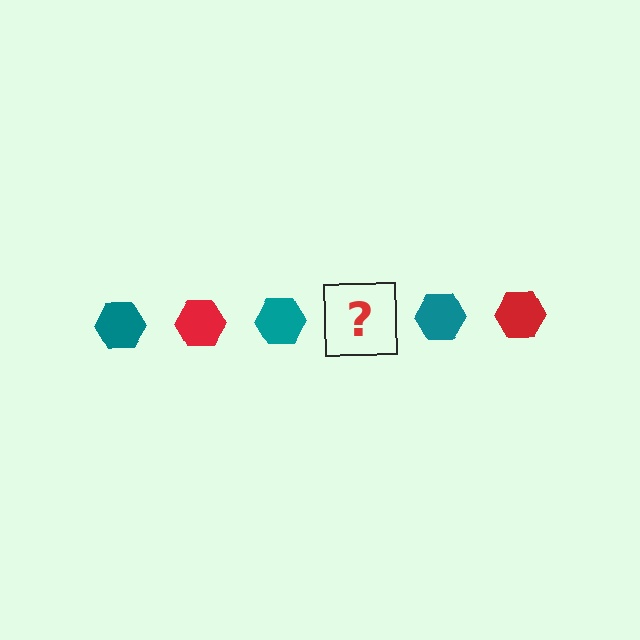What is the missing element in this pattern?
The missing element is a red hexagon.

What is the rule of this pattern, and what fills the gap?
The rule is that the pattern cycles through teal, red hexagons. The gap should be filled with a red hexagon.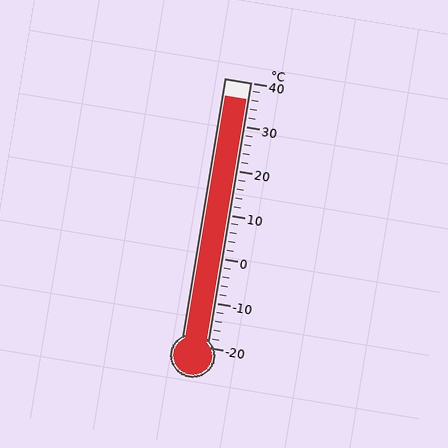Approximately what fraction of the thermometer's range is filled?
The thermometer is filled to approximately 95% of its range.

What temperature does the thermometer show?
The thermometer shows approximately 36°C.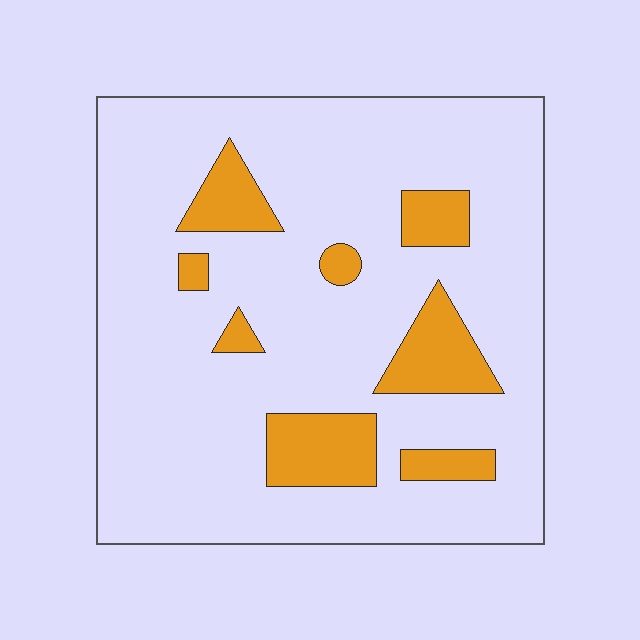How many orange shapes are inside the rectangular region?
8.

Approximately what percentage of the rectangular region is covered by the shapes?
Approximately 15%.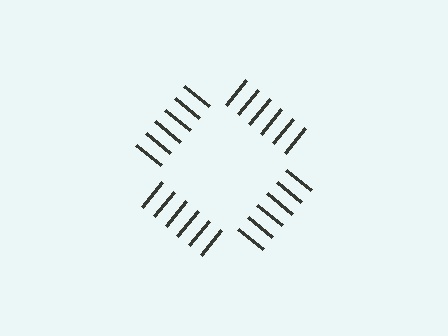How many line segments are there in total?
24 — 6 along each of the 4 edges.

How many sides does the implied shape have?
4 sides — the line-ends trace a square.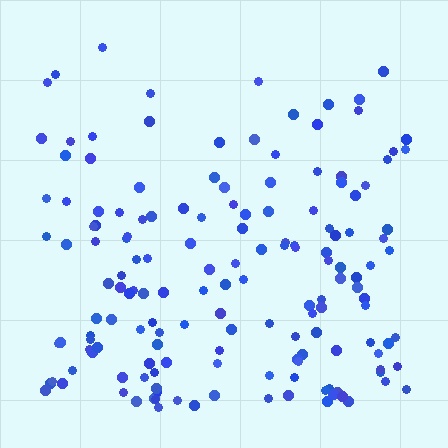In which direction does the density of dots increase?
From top to bottom, with the bottom side densest.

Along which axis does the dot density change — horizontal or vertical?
Vertical.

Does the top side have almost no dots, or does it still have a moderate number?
Still a moderate number, just noticeably fewer than the bottom.